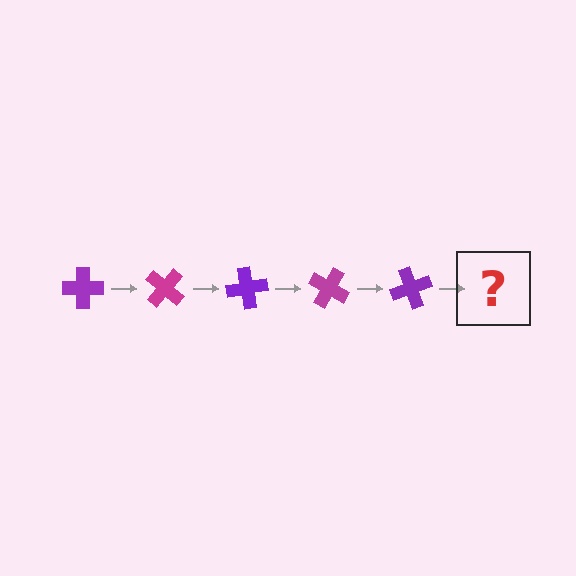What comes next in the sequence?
The next element should be a magenta cross, rotated 200 degrees from the start.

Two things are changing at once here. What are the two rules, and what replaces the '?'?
The two rules are that it rotates 40 degrees each step and the color cycles through purple and magenta. The '?' should be a magenta cross, rotated 200 degrees from the start.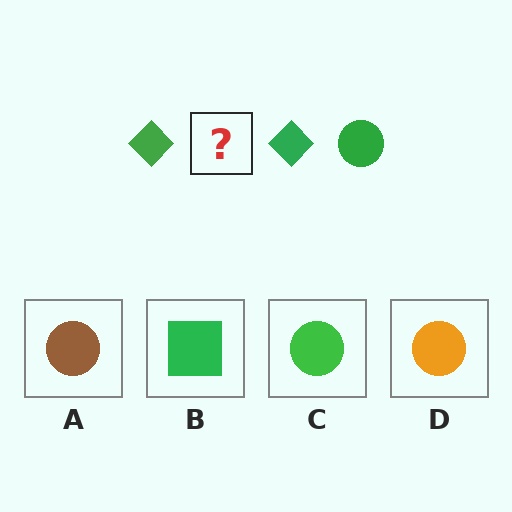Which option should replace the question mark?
Option C.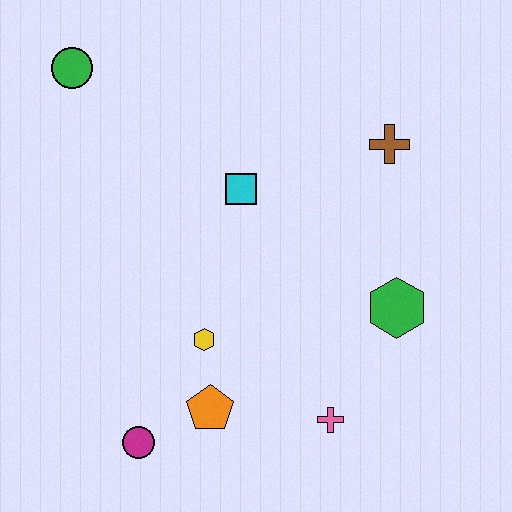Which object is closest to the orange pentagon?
The yellow hexagon is closest to the orange pentagon.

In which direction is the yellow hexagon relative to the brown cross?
The yellow hexagon is below the brown cross.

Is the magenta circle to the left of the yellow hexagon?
Yes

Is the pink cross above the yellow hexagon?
No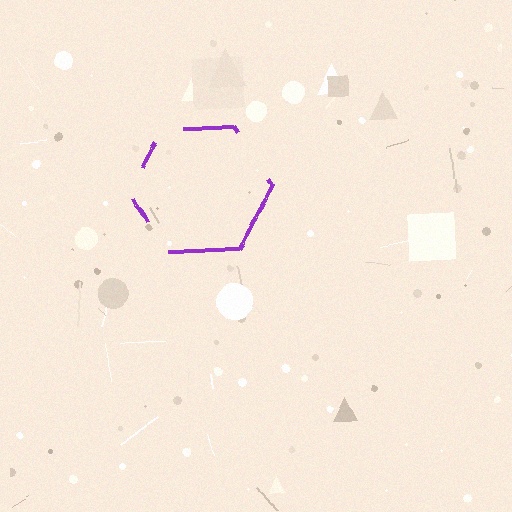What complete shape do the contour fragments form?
The contour fragments form a hexagon.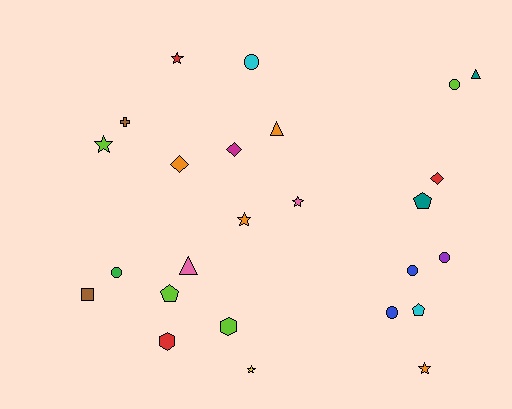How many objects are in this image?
There are 25 objects.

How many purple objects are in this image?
There is 1 purple object.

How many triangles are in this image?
There are 3 triangles.